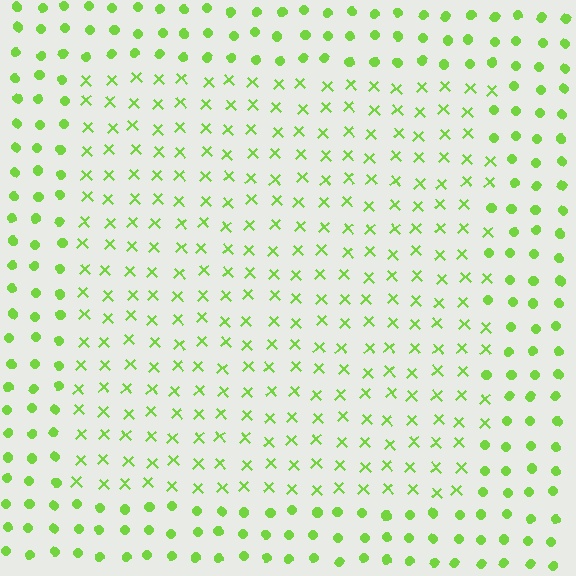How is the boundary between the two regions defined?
The boundary is defined by a change in element shape: X marks inside vs. circles outside. All elements share the same color and spacing.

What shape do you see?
I see a rectangle.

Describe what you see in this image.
The image is filled with small lime elements arranged in a uniform grid. A rectangle-shaped region contains X marks, while the surrounding area contains circles. The boundary is defined purely by the change in element shape.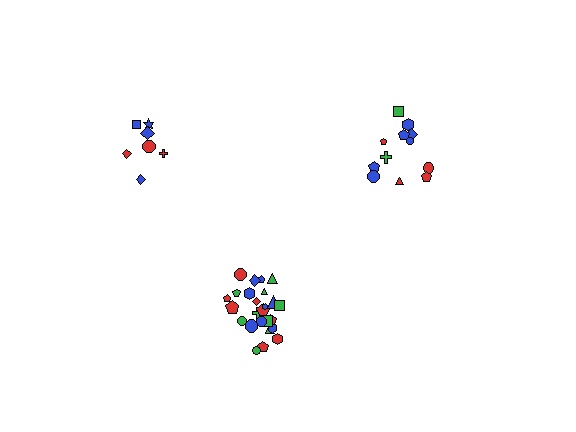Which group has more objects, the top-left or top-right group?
The top-right group.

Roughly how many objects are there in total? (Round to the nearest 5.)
Roughly 45 objects in total.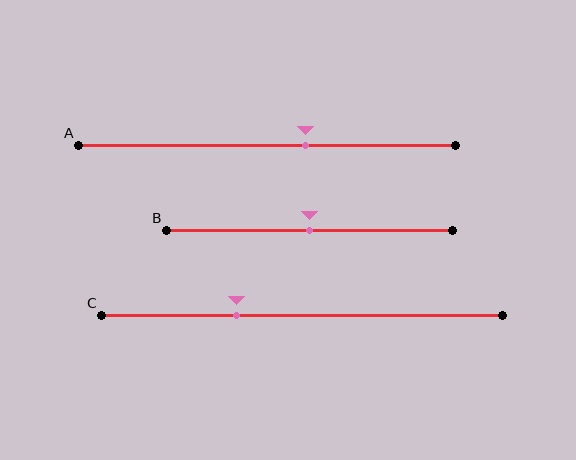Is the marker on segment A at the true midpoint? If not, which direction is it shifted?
No, the marker on segment A is shifted to the right by about 10% of the segment length.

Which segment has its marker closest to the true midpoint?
Segment B has its marker closest to the true midpoint.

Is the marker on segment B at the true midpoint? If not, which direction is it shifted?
Yes, the marker on segment B is at the true midpoint.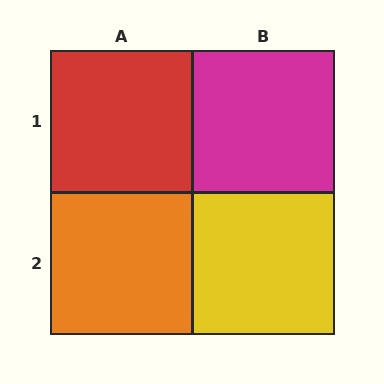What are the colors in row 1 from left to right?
Red, magenta.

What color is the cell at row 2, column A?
Orange.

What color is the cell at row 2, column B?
Yellow.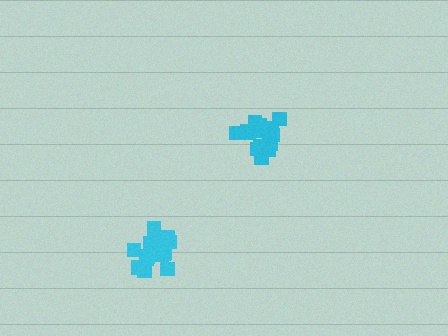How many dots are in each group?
Group 1: 19 dots, Group 2: 17 dots (36 total).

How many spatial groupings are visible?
There are 2 spatial groupings.